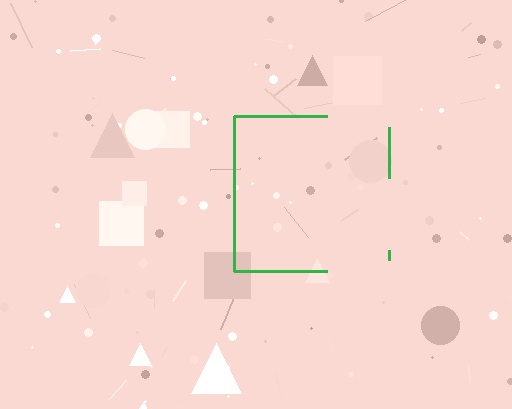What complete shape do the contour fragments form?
The contour fragments form a square.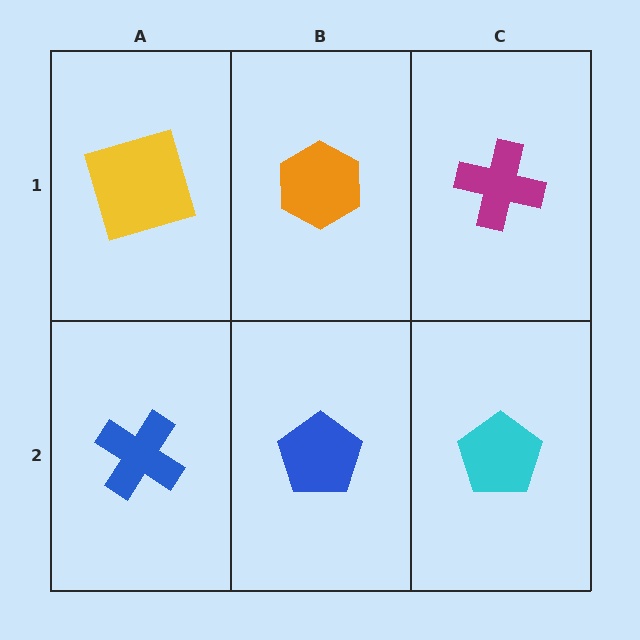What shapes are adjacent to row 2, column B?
An orange hexagon (row 1, column B), a blue cross (row 2, column A), a cyan pentagon (row 2, column C).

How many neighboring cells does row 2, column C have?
2.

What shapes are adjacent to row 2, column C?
A magenta cross (row 1, column C), a blue pentagon (row 2, column B).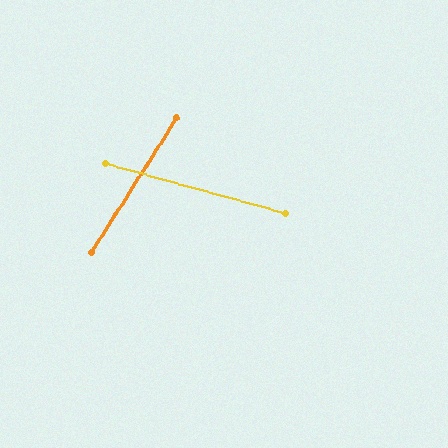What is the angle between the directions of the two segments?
Approximately 73 degrees.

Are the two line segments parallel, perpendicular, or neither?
Neither parallel nor perpendicular — they differ by about 73°.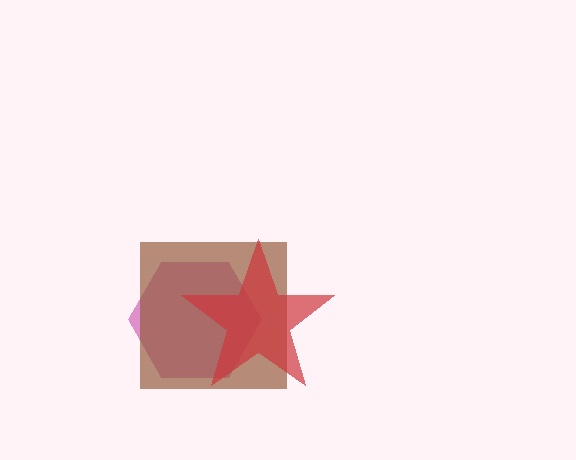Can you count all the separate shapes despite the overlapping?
Yes, there are 3 separate shapes.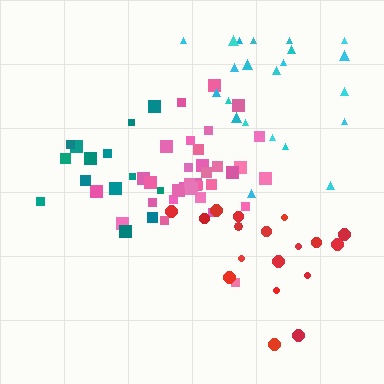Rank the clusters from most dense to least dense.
pink, teal, red, cyan.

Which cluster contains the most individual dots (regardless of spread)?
Pink (33).